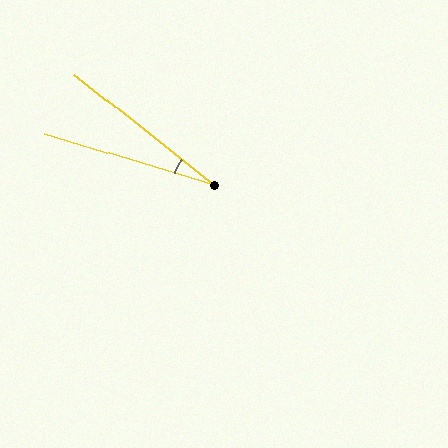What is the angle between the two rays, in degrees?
Approximately 22 degrees.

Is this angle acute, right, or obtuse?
It is acute.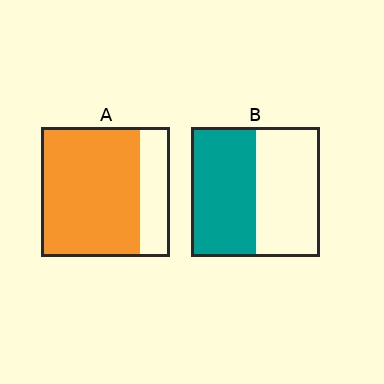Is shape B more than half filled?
Roughly half.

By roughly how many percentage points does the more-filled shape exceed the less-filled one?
By roughly 25 percentage points (A over B).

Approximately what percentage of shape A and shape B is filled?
A is approximately 75% and B is approximately 50%.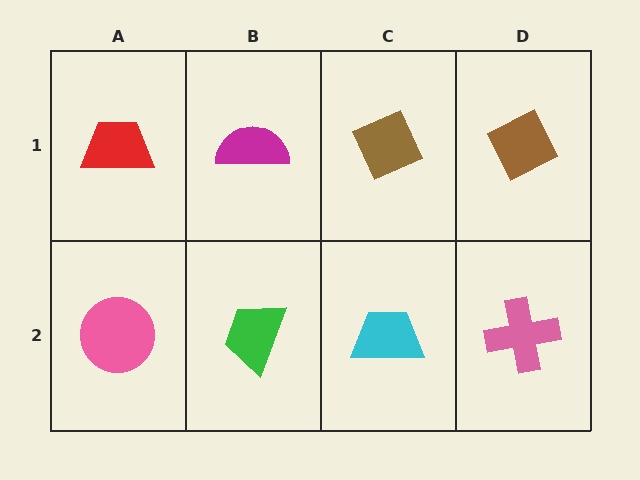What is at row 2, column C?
A cyan trapezoid.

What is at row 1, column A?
A red trapezoid.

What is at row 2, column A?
A pink circle.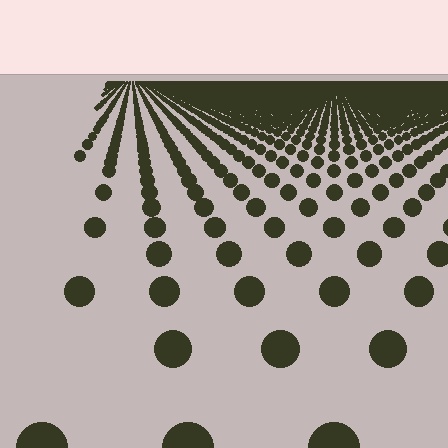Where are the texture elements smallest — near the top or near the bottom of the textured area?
Near the top.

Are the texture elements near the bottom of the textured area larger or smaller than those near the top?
Larger. Near the bottom, elements are closer to the viewer and appear at a bigger on-screen size.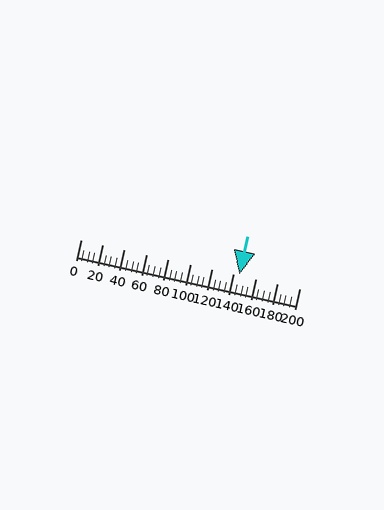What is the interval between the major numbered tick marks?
The major tick marks are spaced 20 units apart.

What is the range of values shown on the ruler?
The ruler shows values from 0 to 200.